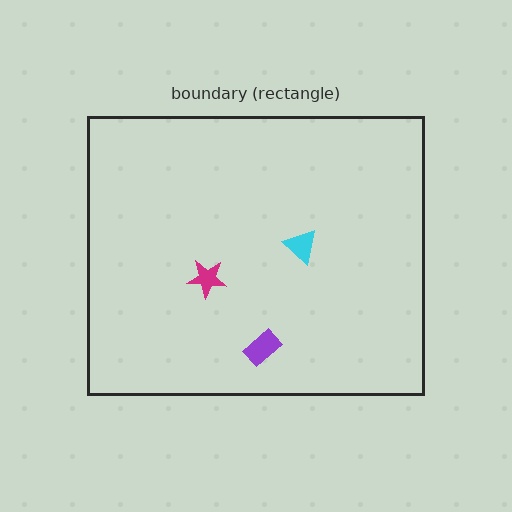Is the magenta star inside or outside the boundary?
Inside.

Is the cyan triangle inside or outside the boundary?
Inside.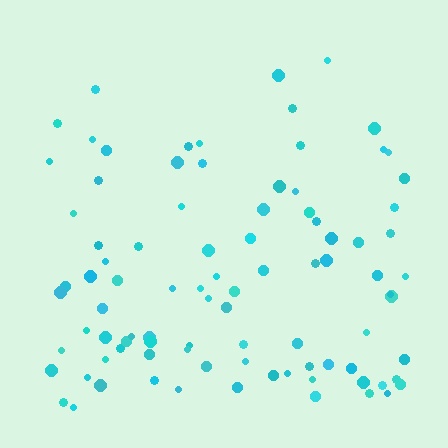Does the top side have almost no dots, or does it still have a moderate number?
Still a moderate number, just noticeably fewer than the bottom.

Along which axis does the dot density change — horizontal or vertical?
Vertical.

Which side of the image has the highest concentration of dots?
The bottom.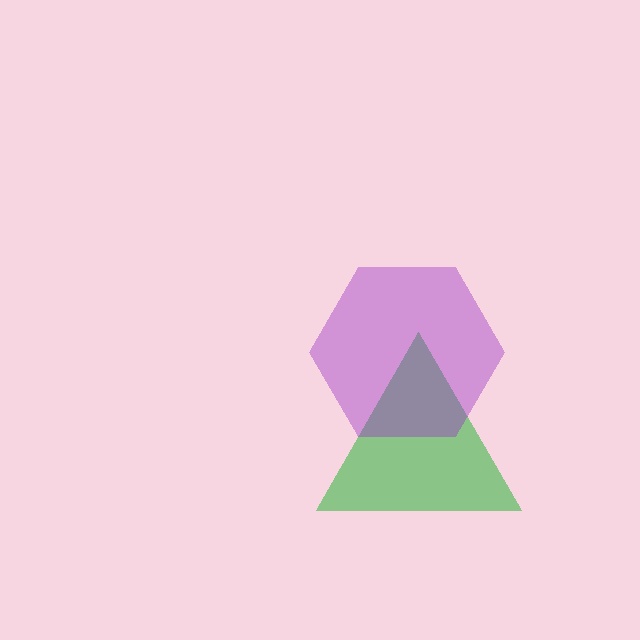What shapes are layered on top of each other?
The layered shapes are: a green triangle, a purple hexagon.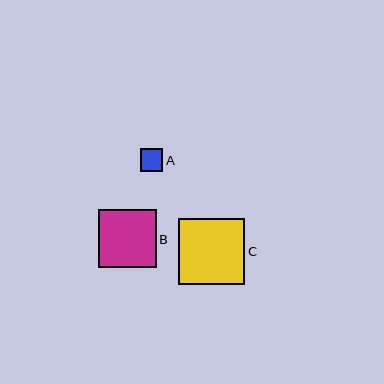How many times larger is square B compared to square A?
Square B is approximately 2.6 times the size of square A.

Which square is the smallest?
Square A is the smallest with a size of approximately 22 pixels.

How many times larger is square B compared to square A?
Square B is approximately 2.6 times the size of square A.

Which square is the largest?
Square C is the largest with a size of approximately 67 pixels.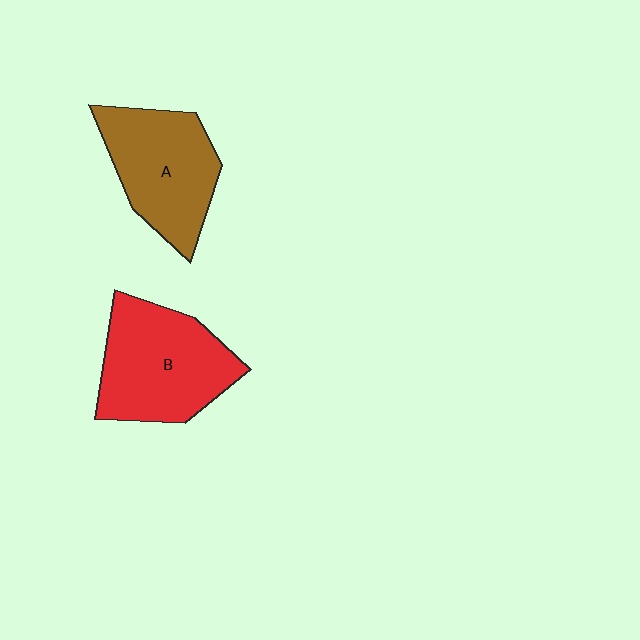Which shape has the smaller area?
Shape A (brown).